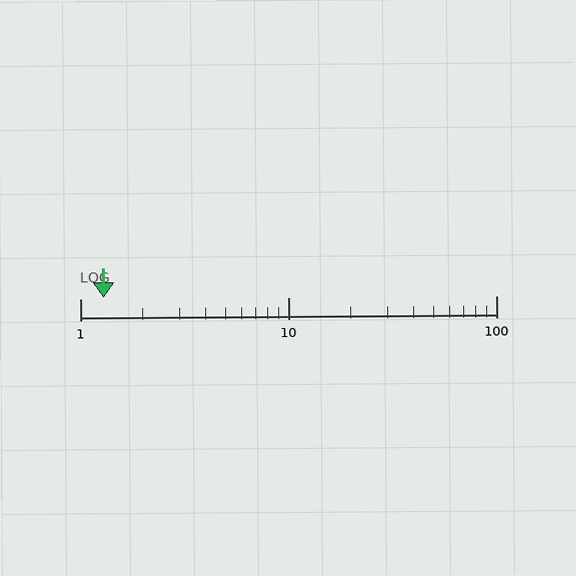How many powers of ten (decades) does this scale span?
The scale spans 2 decades, from 1 to 100.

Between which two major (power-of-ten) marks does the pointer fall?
The pointer is between 1 and 10.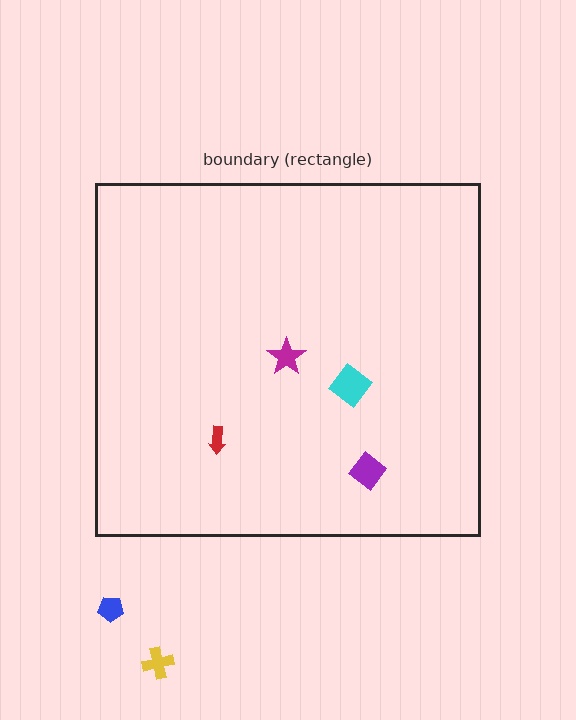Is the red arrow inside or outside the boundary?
Inside.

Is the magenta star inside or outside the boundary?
Inside.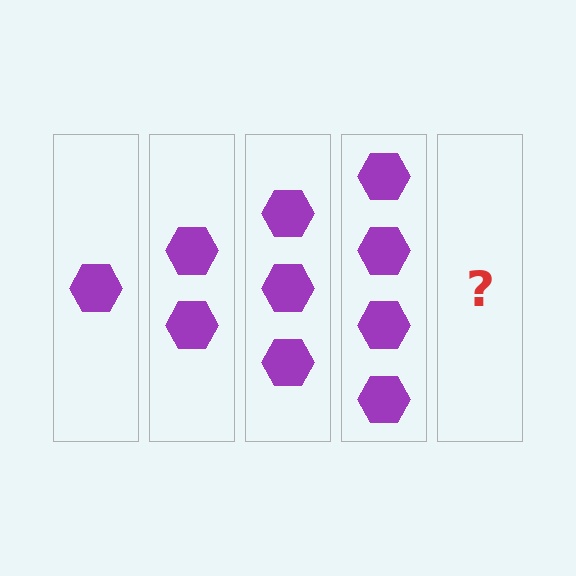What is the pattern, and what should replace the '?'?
The pattern is that each step adds one more hexagon. The '?' should be 5 hexagons.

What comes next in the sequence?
The next element should be 5 hexagons.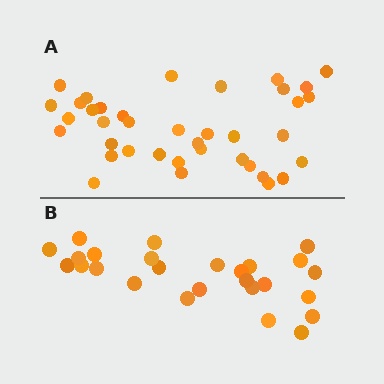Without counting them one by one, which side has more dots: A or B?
Region A (the top region) has more dots.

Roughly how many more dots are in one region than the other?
Region A has roughly 12 or so more dots than region B.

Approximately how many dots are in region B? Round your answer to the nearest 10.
About 30 dots. (The exact count is 26, which rounds to 30.)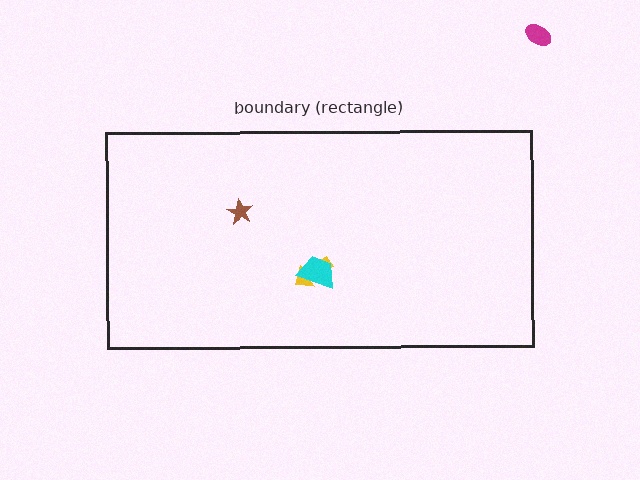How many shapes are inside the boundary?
3 inside, 1 outside.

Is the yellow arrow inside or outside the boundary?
Inside.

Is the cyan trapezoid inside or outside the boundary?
Inside.